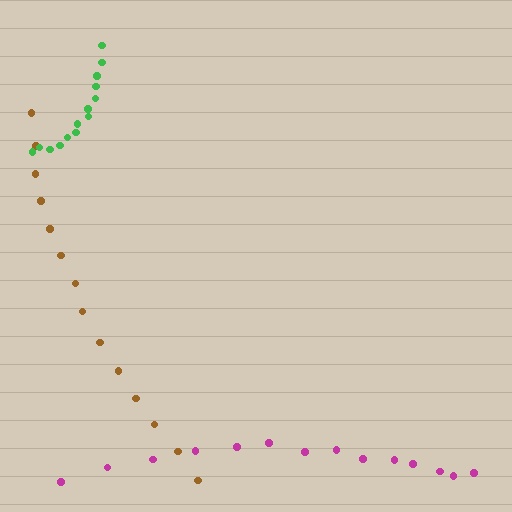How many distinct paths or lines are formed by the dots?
There are 3 distinct paths.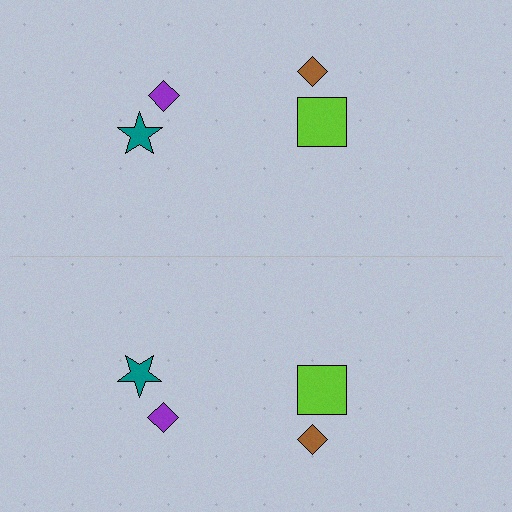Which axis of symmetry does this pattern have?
The pattern has a horizontal axis of symmetry running through the center of the image.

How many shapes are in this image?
There are 8 shapes in this image.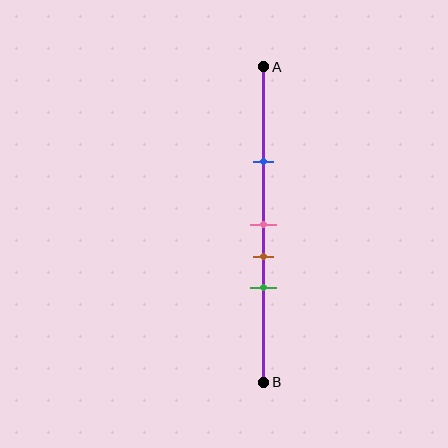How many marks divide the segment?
There are 4 marks dividing the segment.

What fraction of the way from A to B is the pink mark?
The pink mark is approximately 50% (0.5) of the way from A to B.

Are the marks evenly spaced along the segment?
No, the marks are not evenly spaced.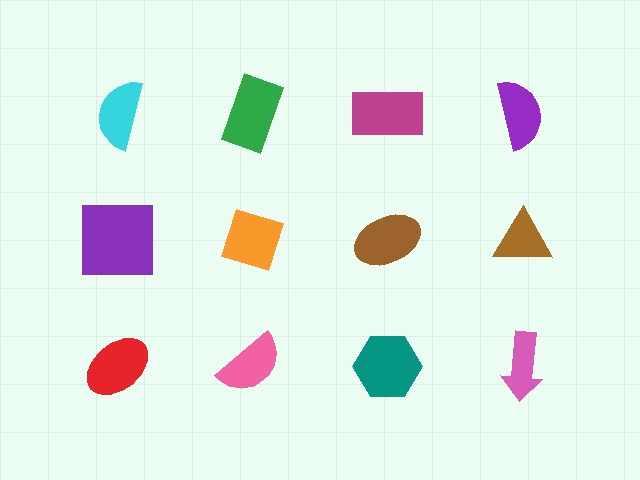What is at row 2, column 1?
A purple square.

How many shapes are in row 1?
4 shapes.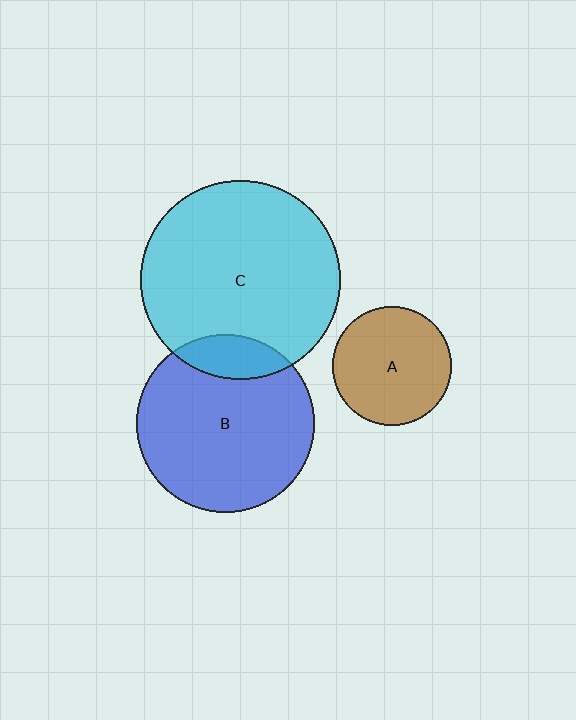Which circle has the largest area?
Circle C (cyan).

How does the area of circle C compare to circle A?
Approximately 2.8 times.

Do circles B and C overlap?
Yes.